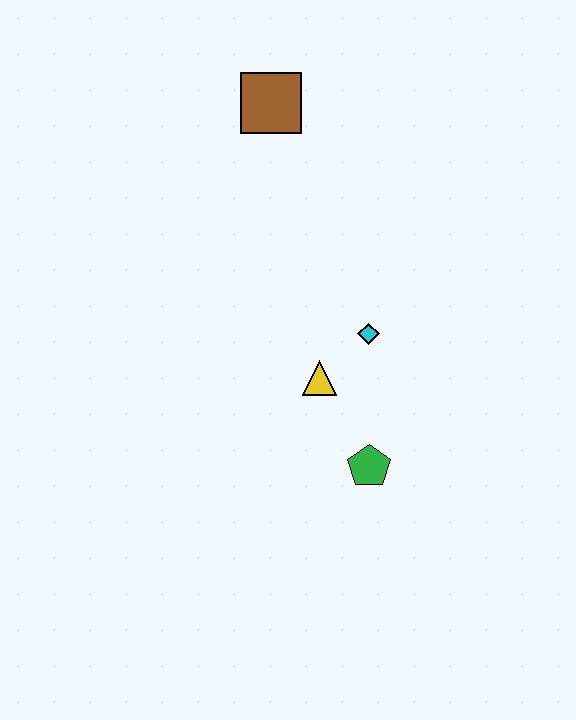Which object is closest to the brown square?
The cyan diamond is closest to the brown square.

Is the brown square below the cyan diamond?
No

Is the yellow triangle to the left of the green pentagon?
Yes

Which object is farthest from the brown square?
The green pentagon is farthest from the brown square.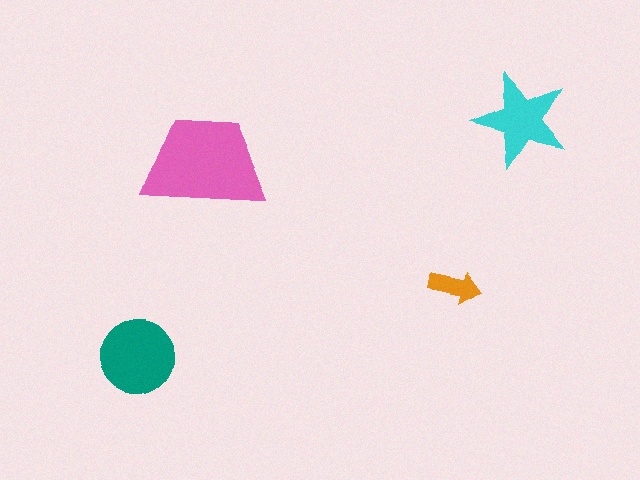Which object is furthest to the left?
The teal circle is leftmost.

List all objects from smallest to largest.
The orange arrow, the cyan star, the teal circle, the pink trapezoid.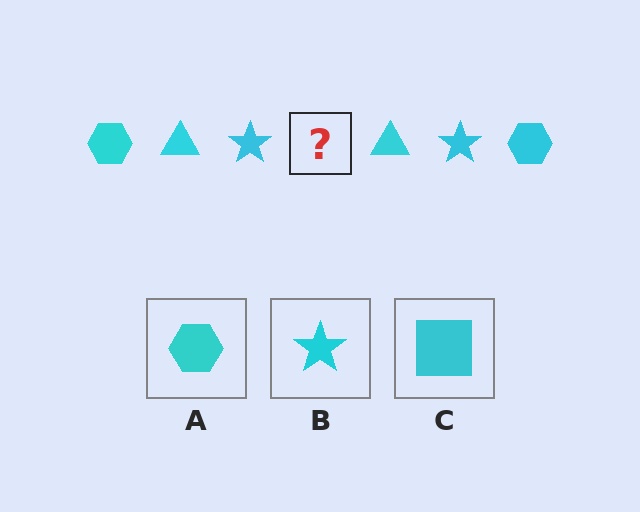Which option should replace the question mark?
Option A.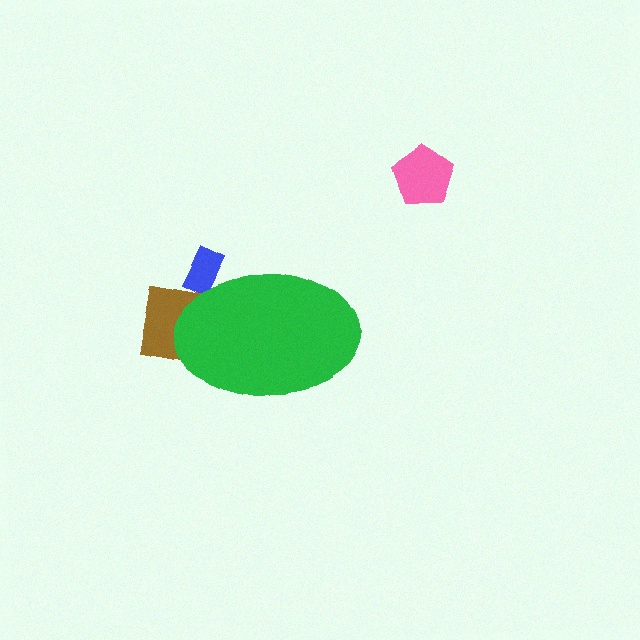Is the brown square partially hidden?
Yes, the brown square is partially hidden behind the green ellipse.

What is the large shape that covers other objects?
A green ellipse.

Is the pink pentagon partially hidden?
No, the pink pentagon is fully visible.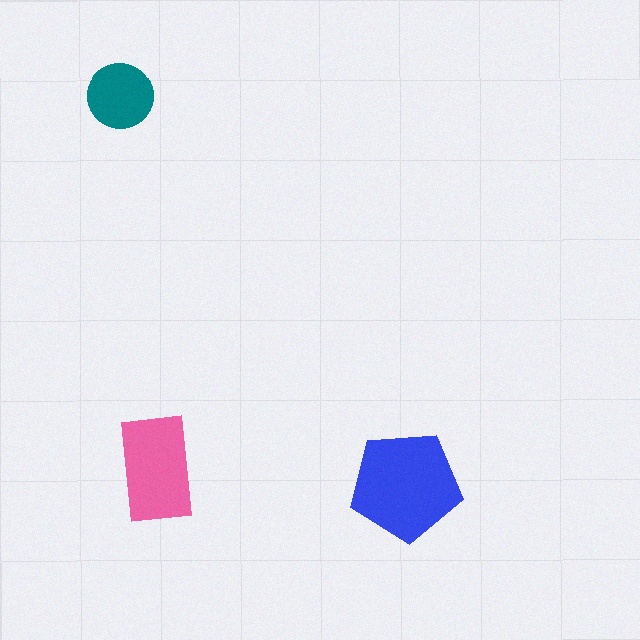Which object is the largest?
The blue pentagon.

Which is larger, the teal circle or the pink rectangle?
The pink rectangle.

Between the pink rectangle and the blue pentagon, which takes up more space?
The blue pentagon.